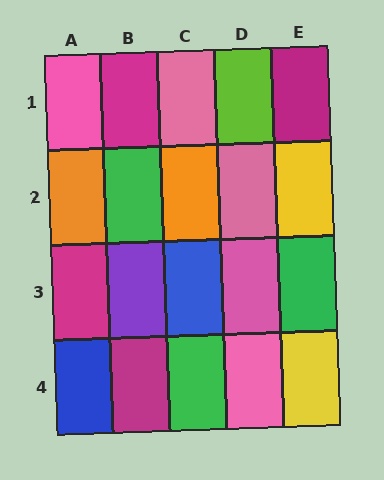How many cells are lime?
1 cell is lime.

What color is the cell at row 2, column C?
Orange.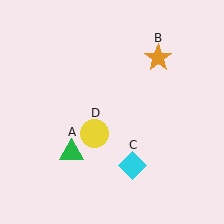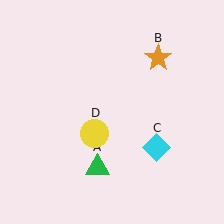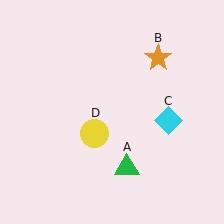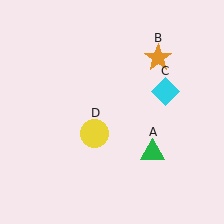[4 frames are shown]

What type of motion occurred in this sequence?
The green triangle (object A), cyan diamond (object C) rotated counterclockwise around the center of the scene.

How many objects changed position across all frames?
2 objects changed position: green triangle (object A), cyan diamond (object C).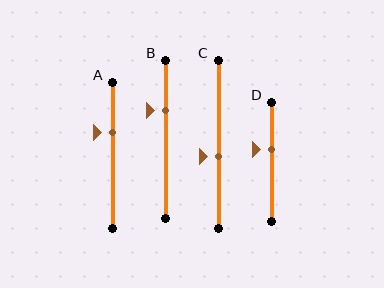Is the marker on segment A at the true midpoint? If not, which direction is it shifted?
No, the marker on segment A is shifted upward by about 15% of the segment length.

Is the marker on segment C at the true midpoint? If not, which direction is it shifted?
No, the marker on segment C is shifted downward by about 7% of the segment length.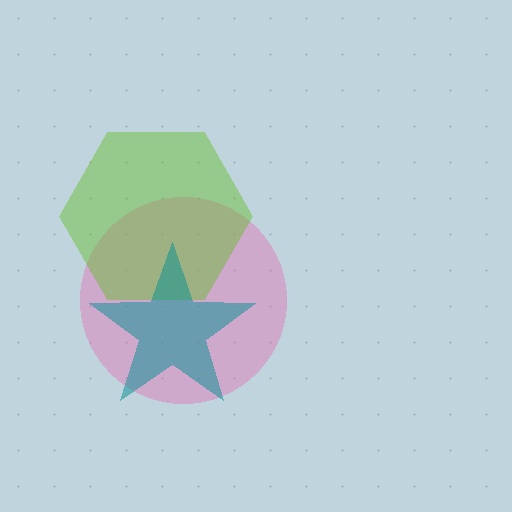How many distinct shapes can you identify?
There are 3 distinct shapes: a pink circle, a lime hexagon, a teal star.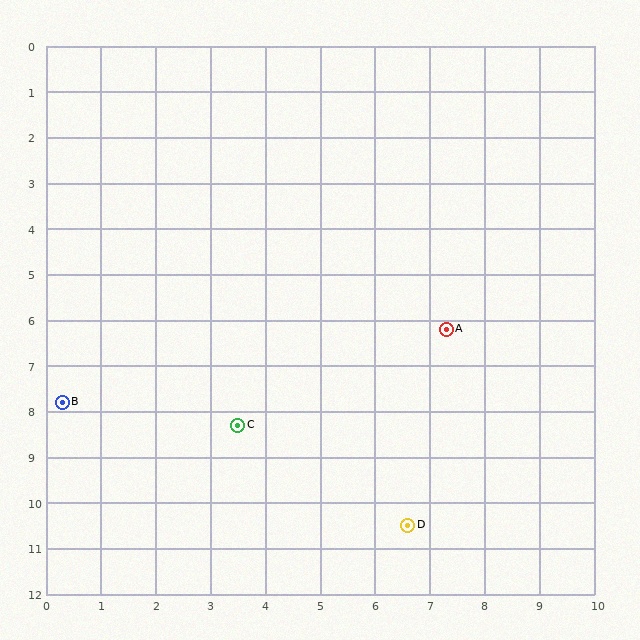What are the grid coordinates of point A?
Point A is at approximately (7.3, 6.2).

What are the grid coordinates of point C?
Point C is at approximately (3.5, 8.3).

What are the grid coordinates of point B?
Point B is at approximately (0.3, 7.8).